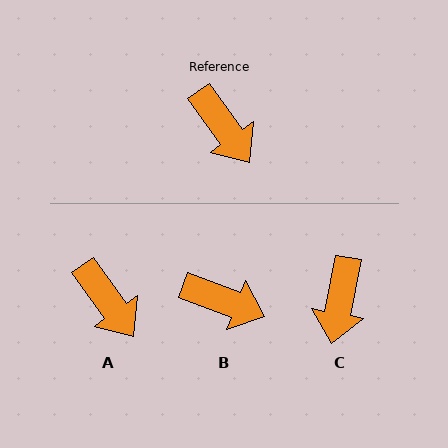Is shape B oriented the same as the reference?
No, it is off by about 33 degrees.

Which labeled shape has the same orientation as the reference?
A.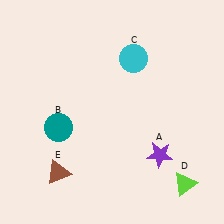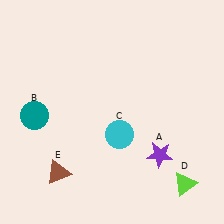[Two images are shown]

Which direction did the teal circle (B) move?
The teal circle (B) moved left.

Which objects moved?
The objects that moved are: the teal circle (B), the cyan circle (C).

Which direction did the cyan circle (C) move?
The cyan circle (C) moved down.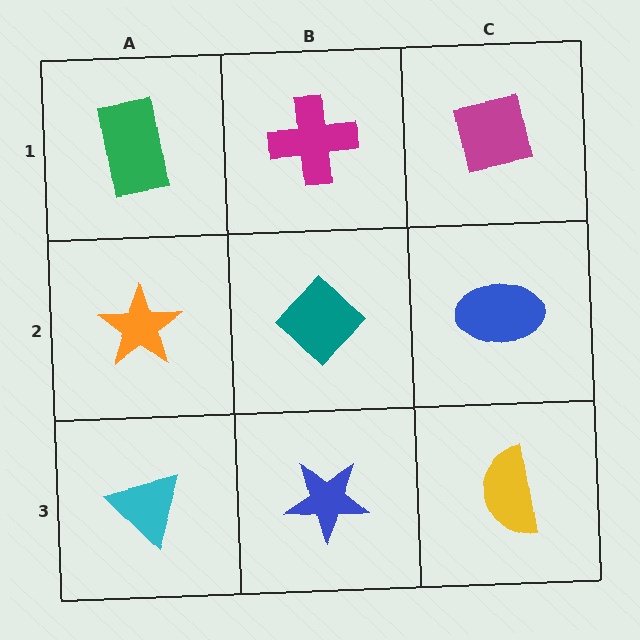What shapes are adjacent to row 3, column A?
An orange star (row 2, column A), a blue star (row 3, column B).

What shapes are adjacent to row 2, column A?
A green rectangle (row 1, column A), a cyan triangle (row 3, column A), a teal diamond (row 2, column B).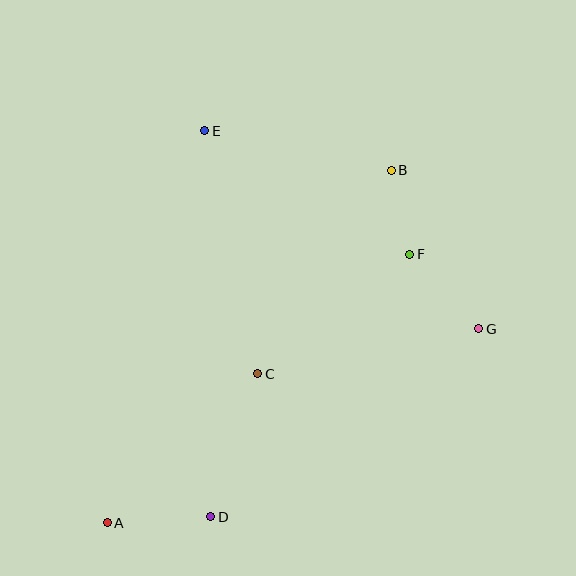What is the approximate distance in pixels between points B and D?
The distance between B and D is approximately 391 pixels.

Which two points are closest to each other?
Points B and F are closest to each other.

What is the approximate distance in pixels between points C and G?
The distance between C and G is approximately 225 pixels.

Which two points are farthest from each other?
Points A and B are farthest from each other.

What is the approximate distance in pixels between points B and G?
The distance between B and G is approximately 181 pixels.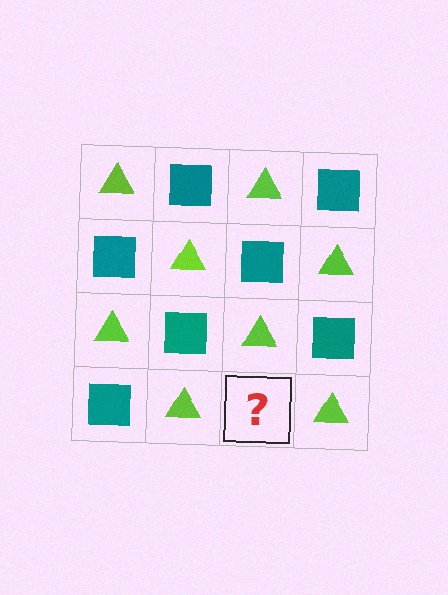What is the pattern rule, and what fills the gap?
The rule is that it alternates lime triangle and teal square in a checkerboard pattern. The gap should be filled with a teal square.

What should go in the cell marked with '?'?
The missing cell should contain a teal square.